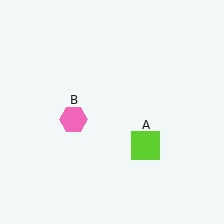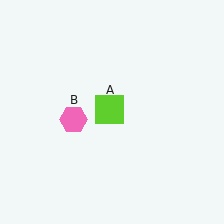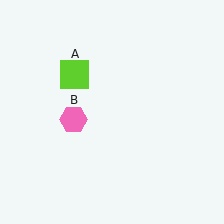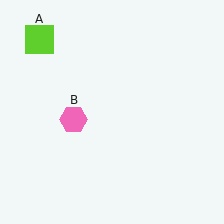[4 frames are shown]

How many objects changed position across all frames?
1 object changed position: lime square (object A).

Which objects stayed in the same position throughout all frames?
Pink hexagon (object B) remained stationary.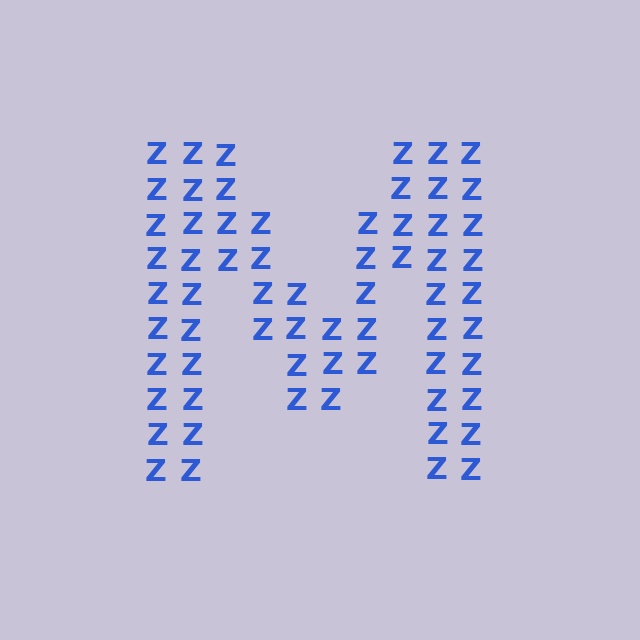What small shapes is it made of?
It is made of small letter Z's.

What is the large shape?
The large shape is the letter M.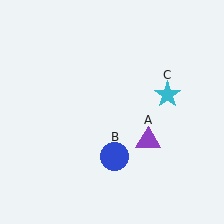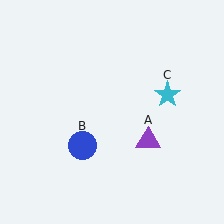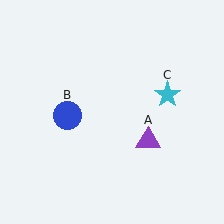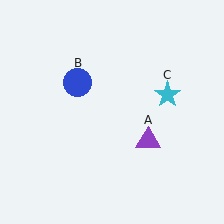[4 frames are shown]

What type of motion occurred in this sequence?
The blue circle (object B) rotated clockwise around the center of the scene.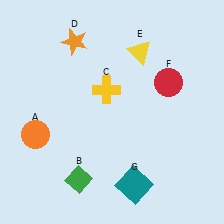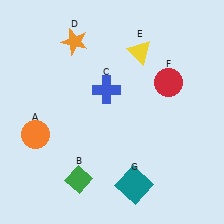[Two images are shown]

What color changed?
The cross (C) changed from yellow in Image 1 to blue in Image 2.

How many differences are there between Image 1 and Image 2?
There is 1 difference between the two images.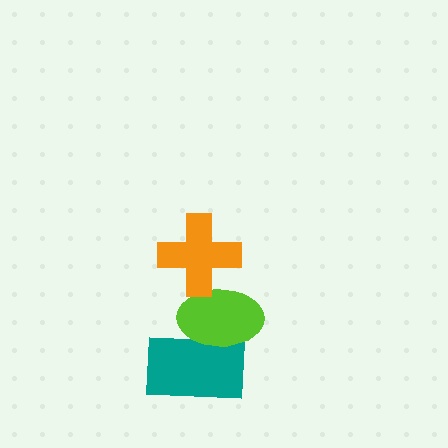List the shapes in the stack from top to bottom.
From top to bottom: the orange cross, the lime ellipse, the teal rectangle.